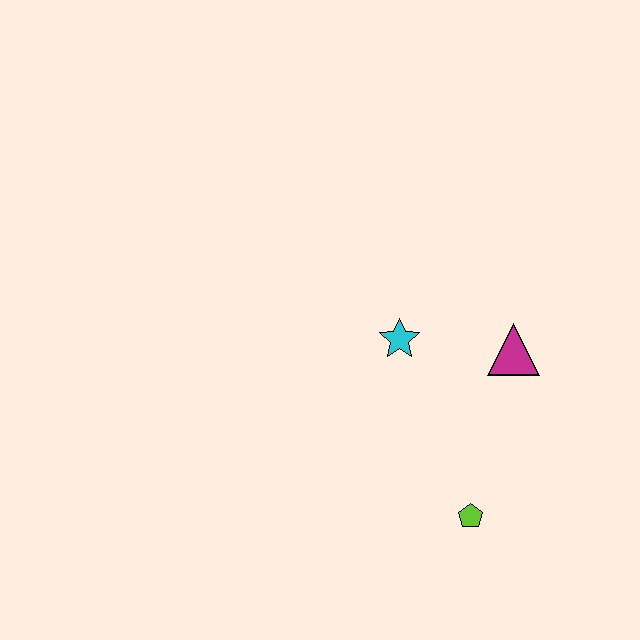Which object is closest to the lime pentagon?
The magenta triangle is closest to the lime pentagon.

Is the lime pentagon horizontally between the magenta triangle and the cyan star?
Yes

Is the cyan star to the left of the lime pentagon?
Yes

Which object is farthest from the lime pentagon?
The cyan star is farthest from the lime pentagon.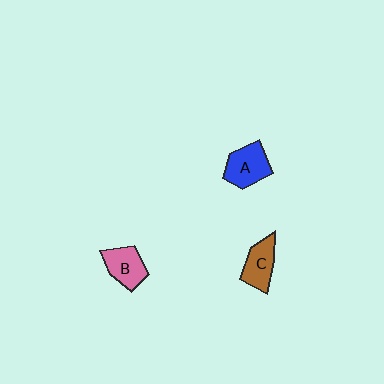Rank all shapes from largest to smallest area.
From largest to smallest: A (blue), B (pink), C (brown).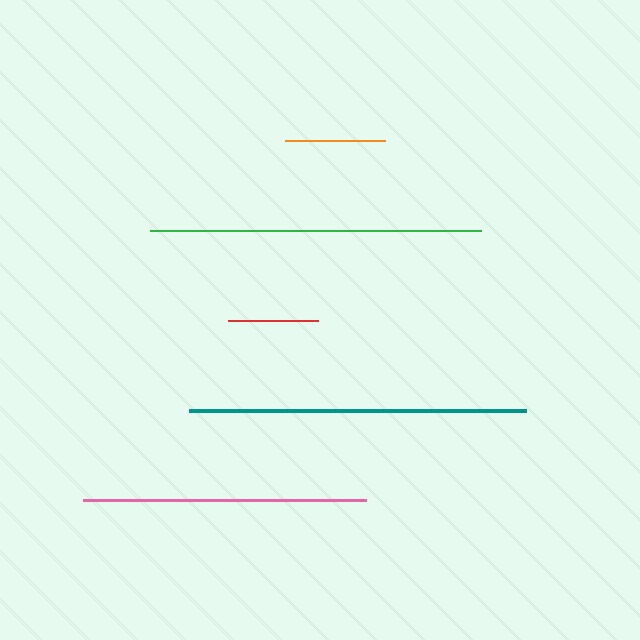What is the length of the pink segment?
The pink segment is approximately 283 pixels long.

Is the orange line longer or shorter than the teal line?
The teal line is longer than the orange line.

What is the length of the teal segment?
The teal segment is approximately 336 pixels long.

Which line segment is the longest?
The teal line is the longest at approximately 336 pixels.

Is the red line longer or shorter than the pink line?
The pink line is longer than the red line.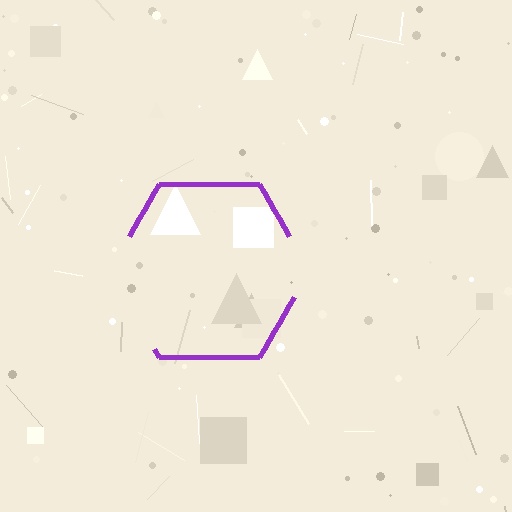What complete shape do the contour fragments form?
The contour fragments form a hexagon.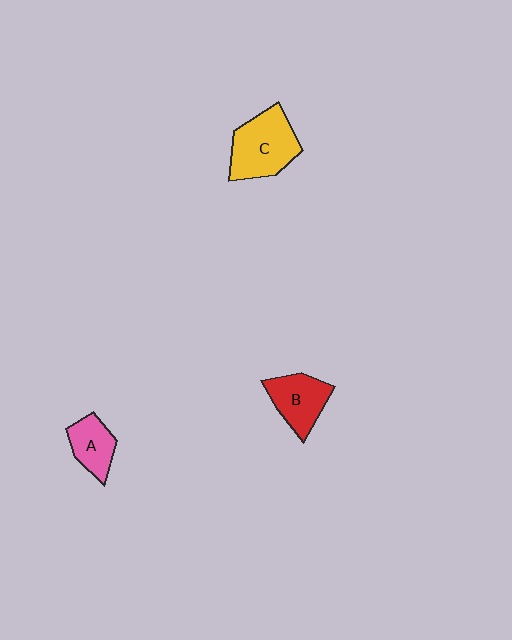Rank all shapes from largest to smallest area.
From largest to smallest: C (yellow), B (red), A (pink).